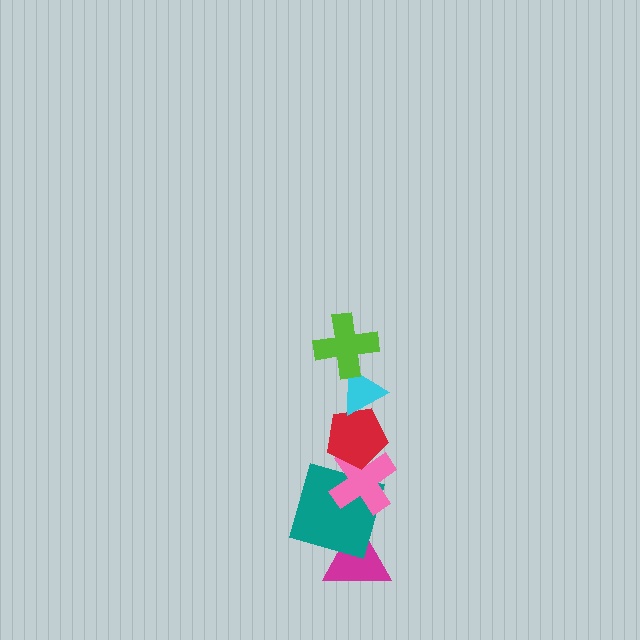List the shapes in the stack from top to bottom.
From top to bottom: the lime cross, the cyan triangle, the red pentagon, the pink cross, the teal square, the magenta triangle.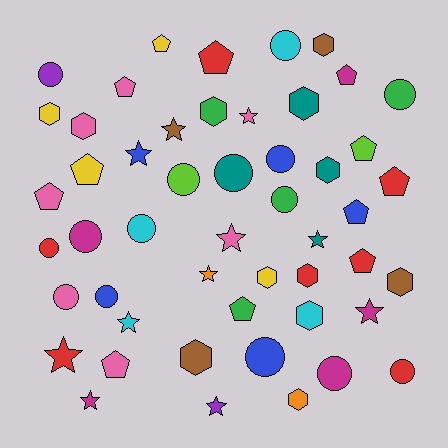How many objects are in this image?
There are 50 objects.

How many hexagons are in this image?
There are 12 hexagons.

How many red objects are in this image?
There are 7 red objects.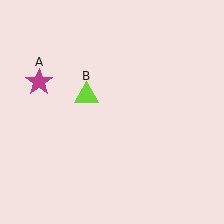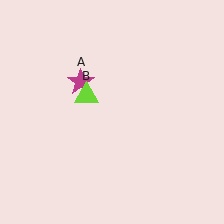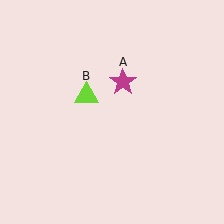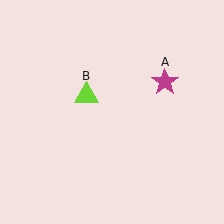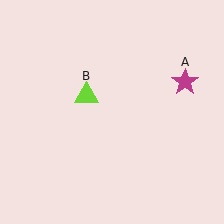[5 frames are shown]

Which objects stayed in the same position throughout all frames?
Lime triangle (object B) remained stationary.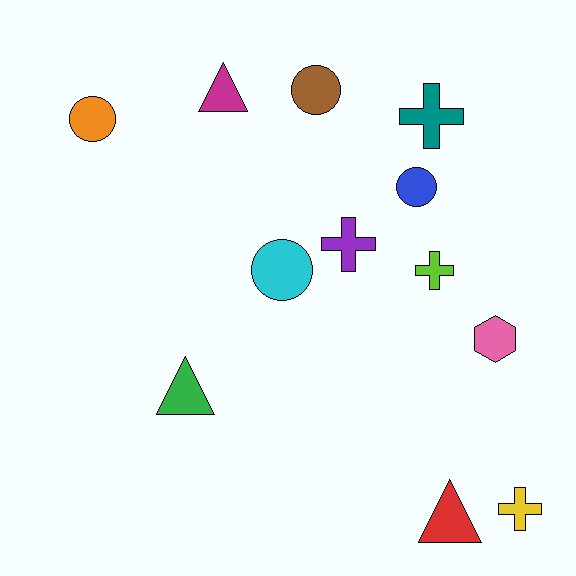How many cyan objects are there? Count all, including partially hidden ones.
There is 1 cyan object.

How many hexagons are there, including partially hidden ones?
There is 1 hexagon.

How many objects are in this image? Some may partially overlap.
There are 12 objects.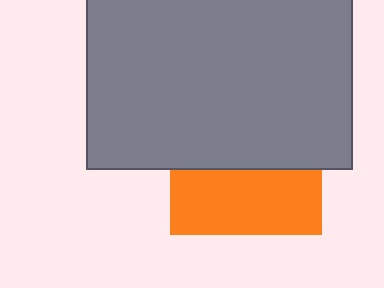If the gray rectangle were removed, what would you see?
You would see the complete orange square.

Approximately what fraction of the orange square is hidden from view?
Roughly 57% of the orange square is hidden behind the gray rectangle.